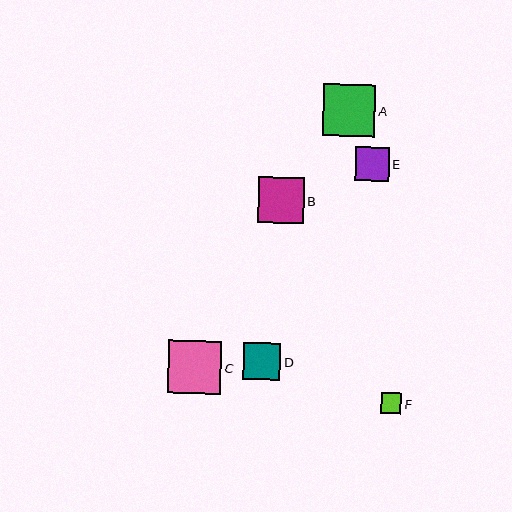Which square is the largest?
Square C is the largest with a size of approximately 53 pixels.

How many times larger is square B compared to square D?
Square B is approximately 1.2 times the size of square D.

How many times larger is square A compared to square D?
Square A is approximately 1.4 times the size of square D.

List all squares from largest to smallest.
From largest to smallest: C, A, B, D, E, F.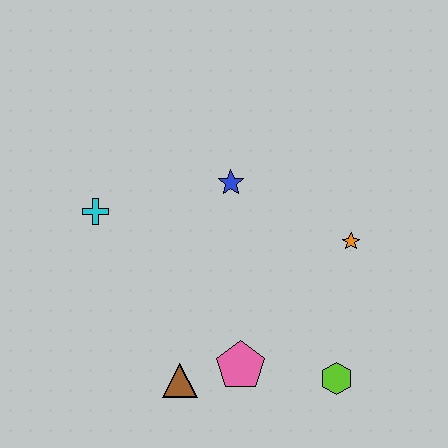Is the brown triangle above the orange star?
No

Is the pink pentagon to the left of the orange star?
Yes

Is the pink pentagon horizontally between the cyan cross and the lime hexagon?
Yes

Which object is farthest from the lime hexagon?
The cyan cross is farthest from the lime hexagon.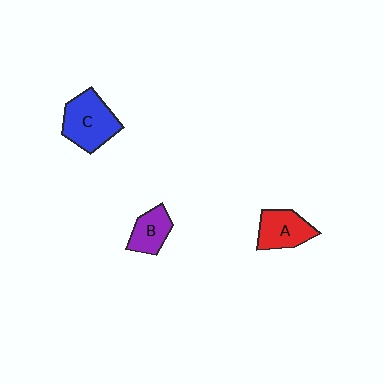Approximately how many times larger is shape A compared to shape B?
Approximately 1.2 times.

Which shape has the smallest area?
Shape B (purple).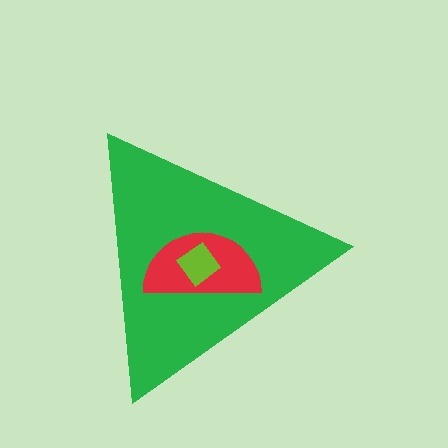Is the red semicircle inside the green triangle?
Yes.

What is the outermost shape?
The green triangle.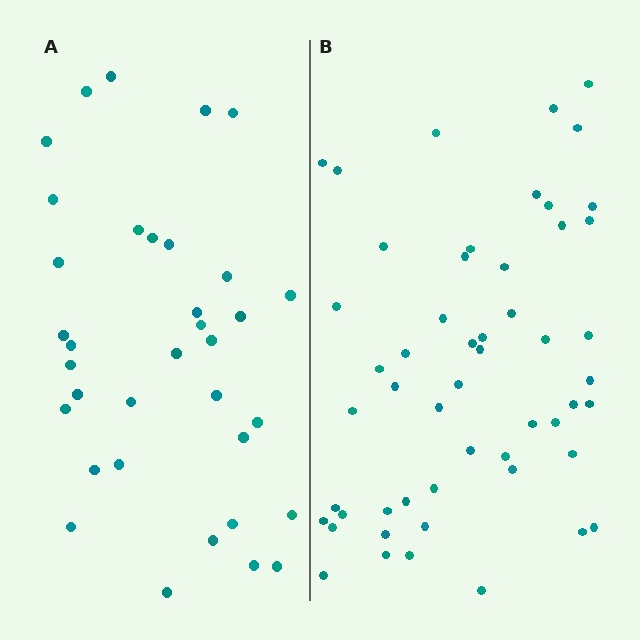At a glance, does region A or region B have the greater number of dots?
Region B (the right region) has more dots.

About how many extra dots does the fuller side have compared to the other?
Region B has approximately 20 more dots than region A.